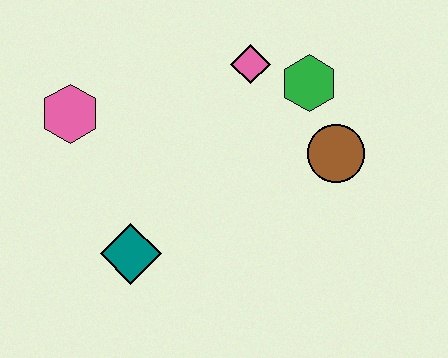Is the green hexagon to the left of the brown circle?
Yes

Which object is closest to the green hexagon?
The pink diamond is closest to the green hexagon.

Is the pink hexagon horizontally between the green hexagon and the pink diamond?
No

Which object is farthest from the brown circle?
The pink hexagon is farthest from the brown circle.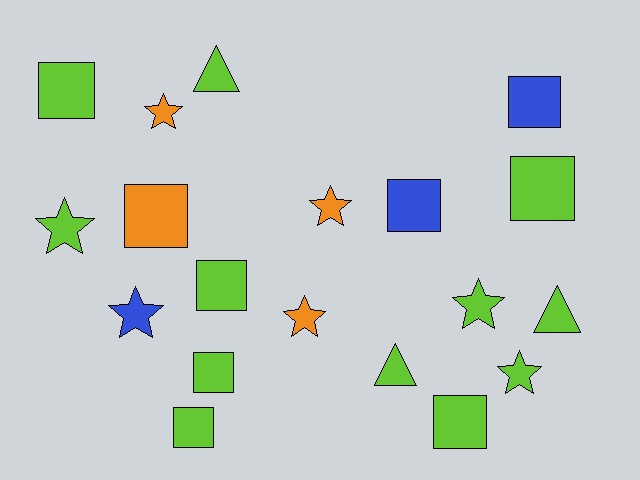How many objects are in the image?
There are 19 objects.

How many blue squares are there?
There are 2 blue squares.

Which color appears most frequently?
Lime, with 12 objects.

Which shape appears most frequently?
Square, with 9 objects.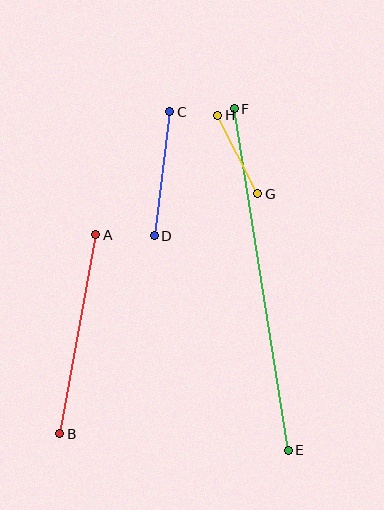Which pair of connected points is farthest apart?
Points E and F are farthest apart.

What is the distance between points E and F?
The distance is approximately 346 pixels.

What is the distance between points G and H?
The distance is approximately 88 pixels.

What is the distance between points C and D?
The distance is approximately 125 pixels.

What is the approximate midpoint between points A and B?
The midpoint is at approximately (78, 334) pixels.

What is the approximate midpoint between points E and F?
The midpoint is at approximately (261, 279) pixels.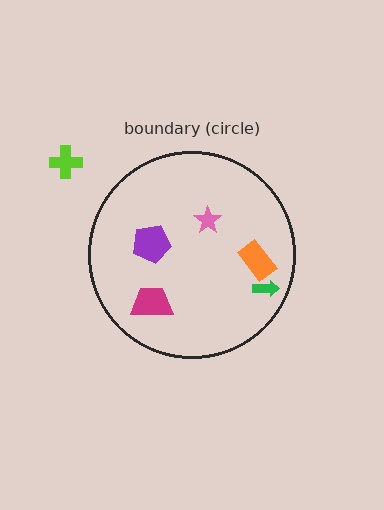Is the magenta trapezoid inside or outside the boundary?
Inside.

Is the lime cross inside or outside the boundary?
Outside.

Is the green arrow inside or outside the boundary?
Inside.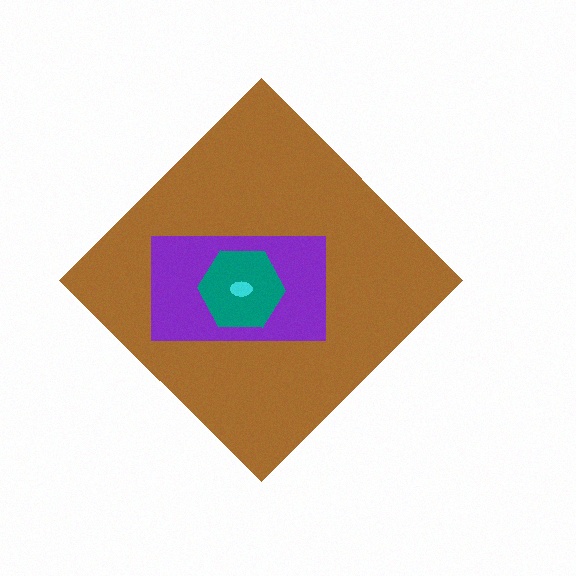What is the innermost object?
The cyan ellipse.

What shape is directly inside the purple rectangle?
The teal hexagon.